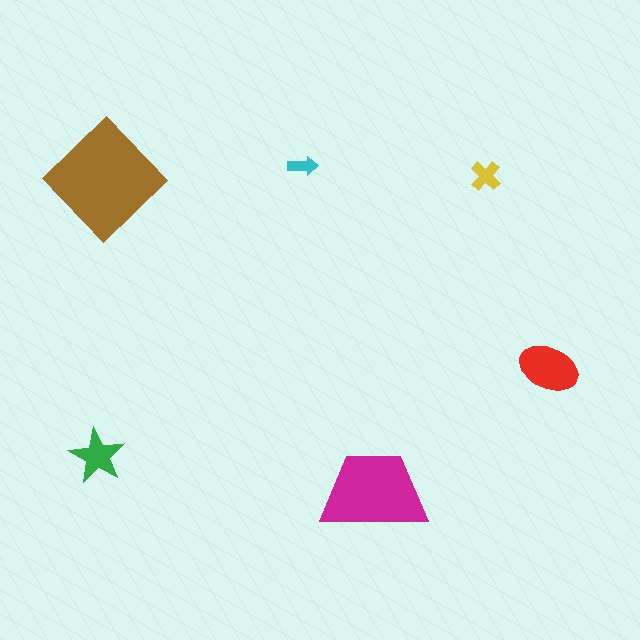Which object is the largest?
The brown diamond.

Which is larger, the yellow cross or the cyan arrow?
The yellow cross.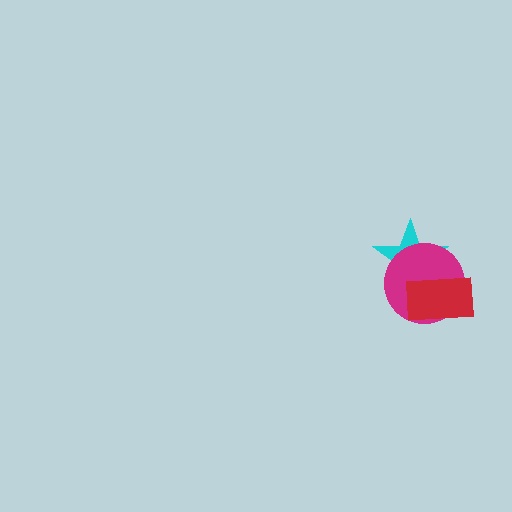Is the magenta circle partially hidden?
Yes, it is partially covered by another shape.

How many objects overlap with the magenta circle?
2 objects overlap with the magenta circle.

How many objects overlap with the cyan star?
2 objects overlap with the cyan star.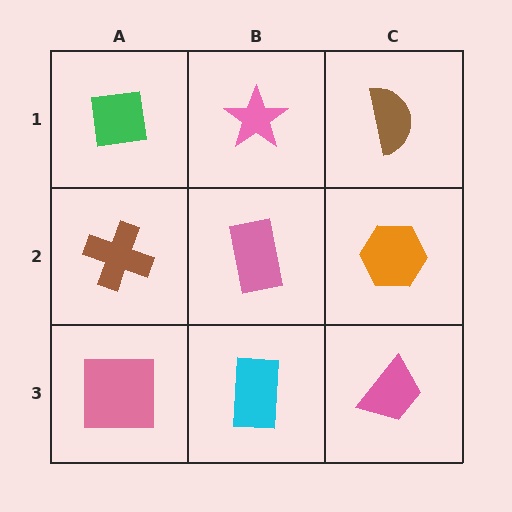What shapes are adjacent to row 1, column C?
An orange hexagon (row 2, column C), a pink star (row 1, column B).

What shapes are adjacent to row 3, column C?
An orange hexagon (row 2, column C), a cyan rectangle (row 3, column B).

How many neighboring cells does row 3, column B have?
3.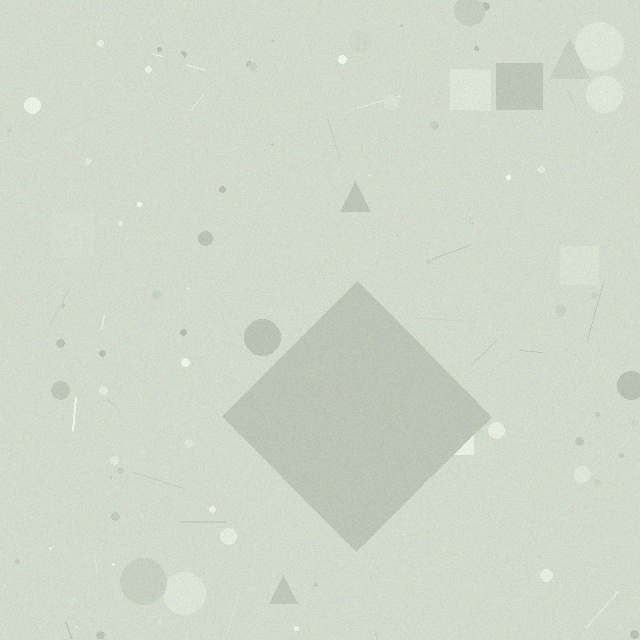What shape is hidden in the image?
A diamond is hidden in the image.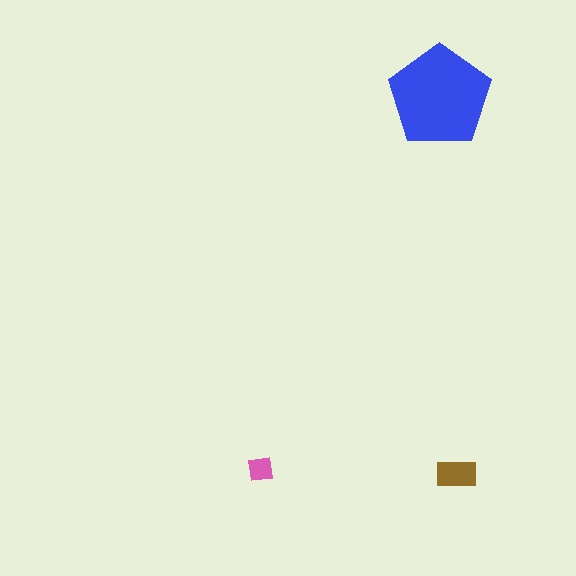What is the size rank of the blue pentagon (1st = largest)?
1st.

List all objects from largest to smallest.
The blue pentagon, the brown rectangle, the pink square.